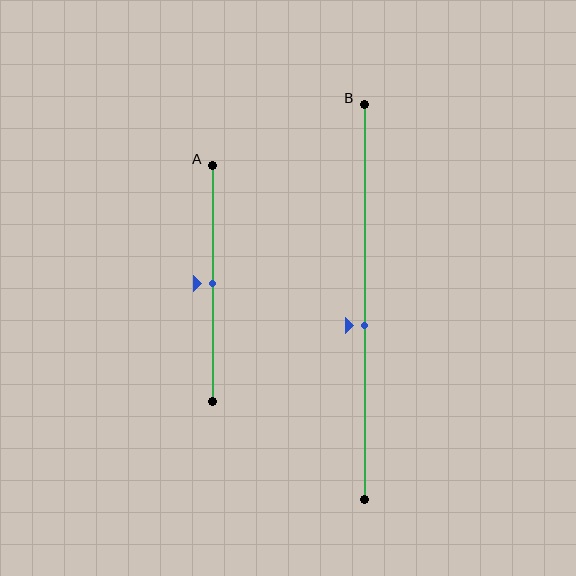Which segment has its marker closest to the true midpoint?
Segment A has its marker closest to the true midpoint.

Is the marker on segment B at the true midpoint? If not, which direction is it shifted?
No, the marker on segment B is shifted downward by about 6% of the segment length.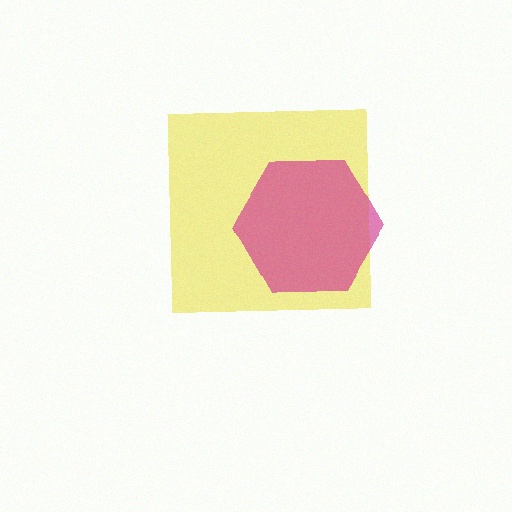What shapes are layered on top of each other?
The layered shapes are: a yellow square, a magenta hexagon.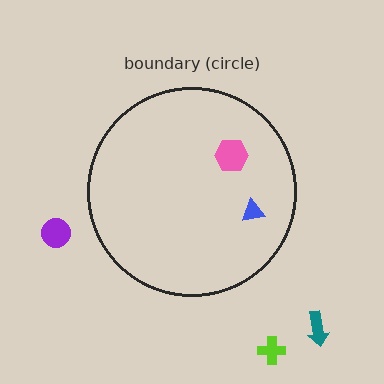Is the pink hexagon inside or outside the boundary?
Inside.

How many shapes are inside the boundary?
2 inside, 3 outside.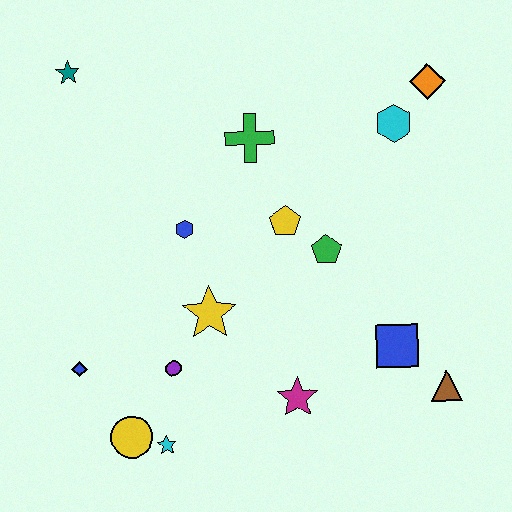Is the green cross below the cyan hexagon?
Yes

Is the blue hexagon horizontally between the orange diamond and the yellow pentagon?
No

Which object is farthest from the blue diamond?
The orange diamond is farthest from the blue diamond.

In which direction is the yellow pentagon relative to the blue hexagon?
The yellow pentagon is to the right of the blue hexagon.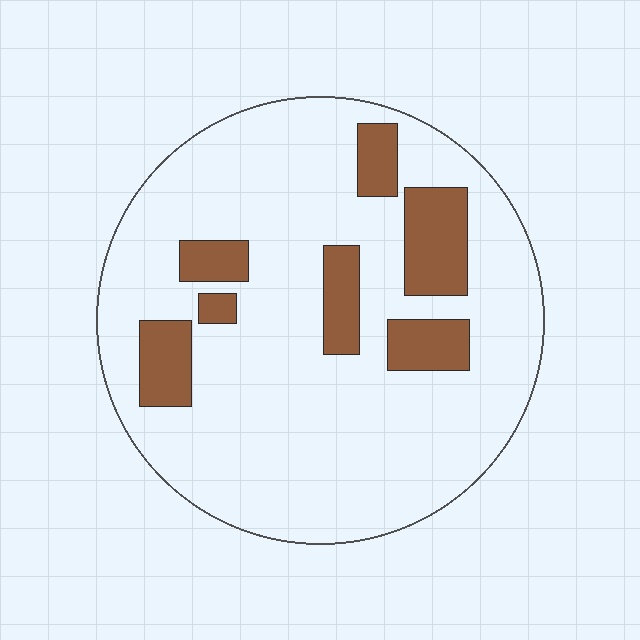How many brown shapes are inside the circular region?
7.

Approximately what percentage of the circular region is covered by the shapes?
Approximately 15%.